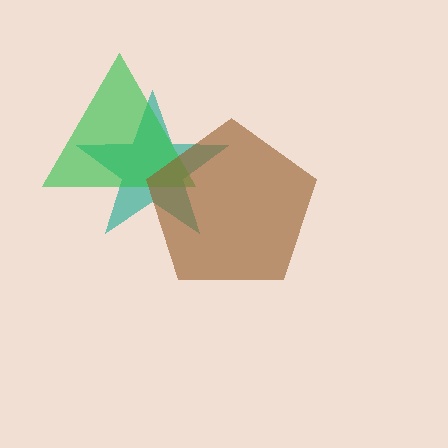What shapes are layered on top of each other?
The layered shapes are: a teal star, a green triangle, a brown pentagon.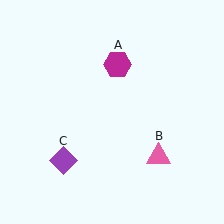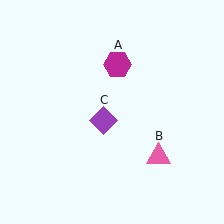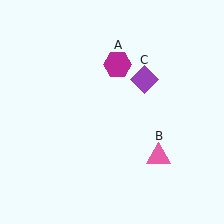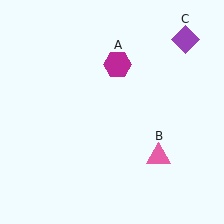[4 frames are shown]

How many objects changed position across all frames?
1 object changed position: purple diamond (object C).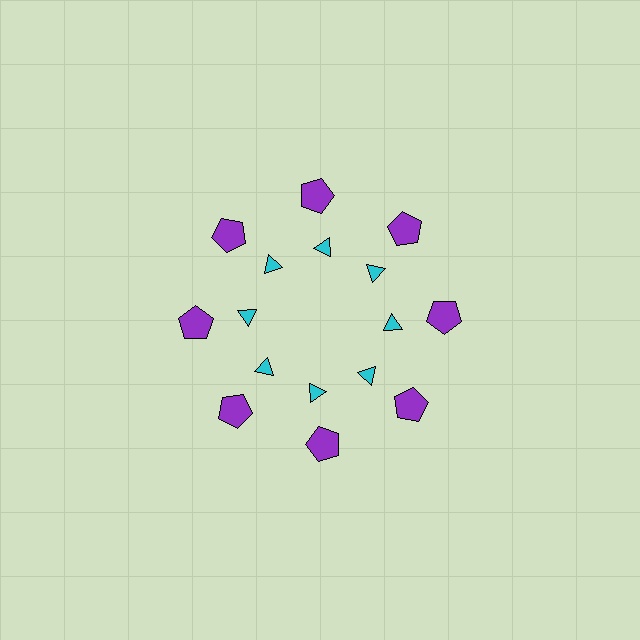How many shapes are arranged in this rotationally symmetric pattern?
There are 16 shapes, arranged in 8 groups of 2.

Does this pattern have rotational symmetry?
Yes, this pattern has 8-fold rotational symmetry. It looks the same after rotating 45 degrees around the center.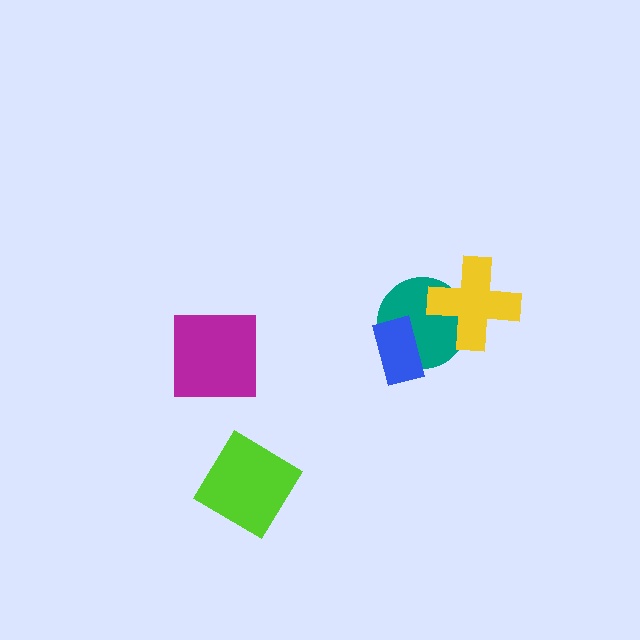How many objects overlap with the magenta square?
0 objects overlap with the magenta square.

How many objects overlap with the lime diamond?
0 objects overlap with the lime diamond.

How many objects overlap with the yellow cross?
1 object overlaps with the yellow cross.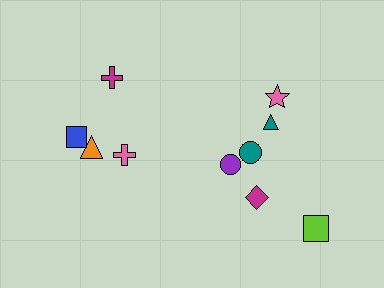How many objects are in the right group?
There are 6 objects.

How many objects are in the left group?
There are 4 objects.